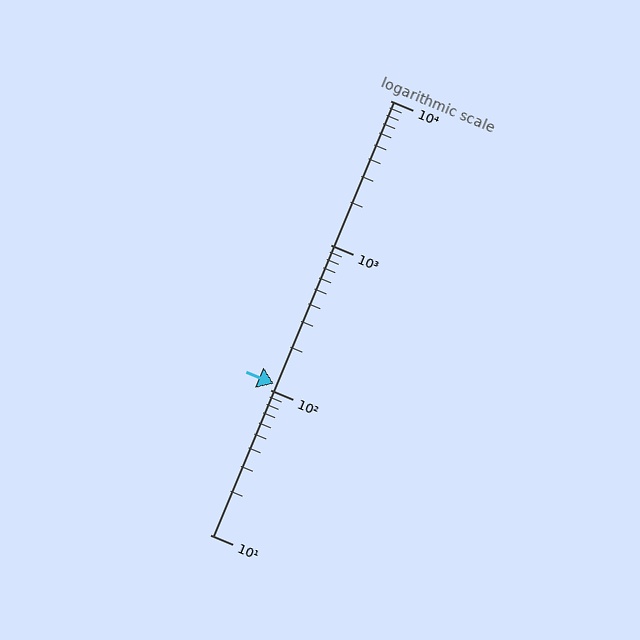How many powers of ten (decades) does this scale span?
The scale spans 3 decades, from 10 to 10000.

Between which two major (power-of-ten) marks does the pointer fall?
The pointer is between 100 and 1000.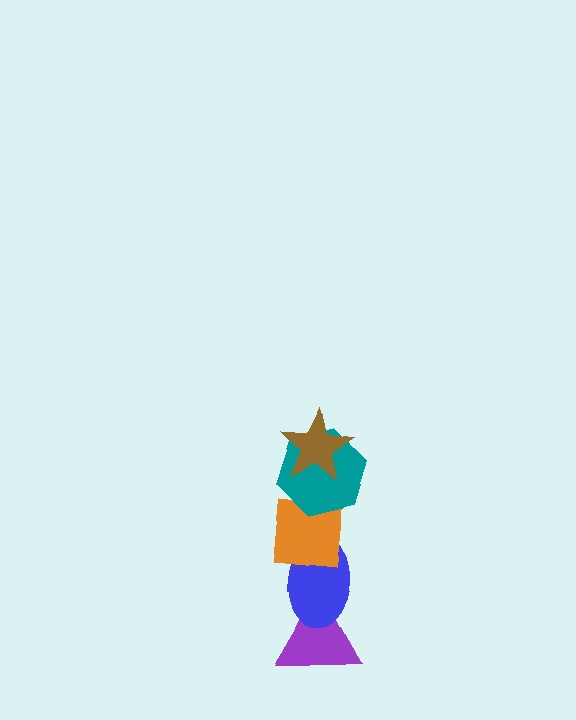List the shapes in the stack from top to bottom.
From top to bottom: the brown star, the teal hexagon, the orange square, the blue ellipse, the purple triangle.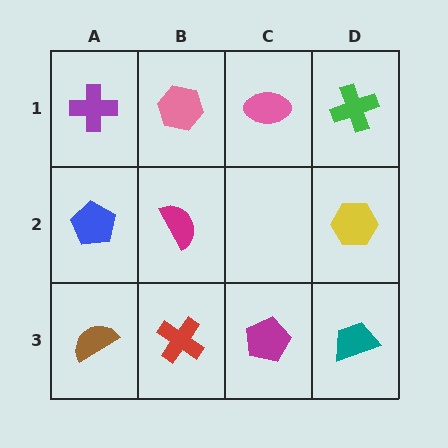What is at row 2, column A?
A blue pentagon.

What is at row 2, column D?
A yellow hexagon.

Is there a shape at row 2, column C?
No, that cell is empty.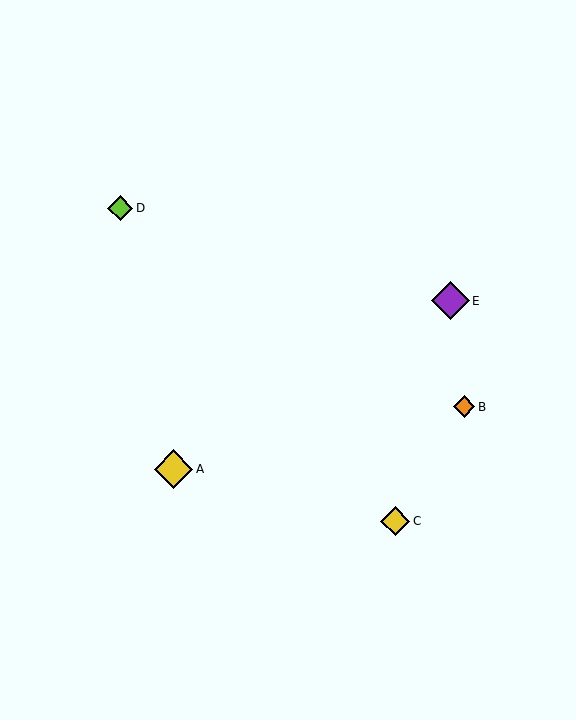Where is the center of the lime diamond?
The center of the lime diamond is at (120, 208).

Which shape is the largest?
The yellow diamond (labeled A) is the largest.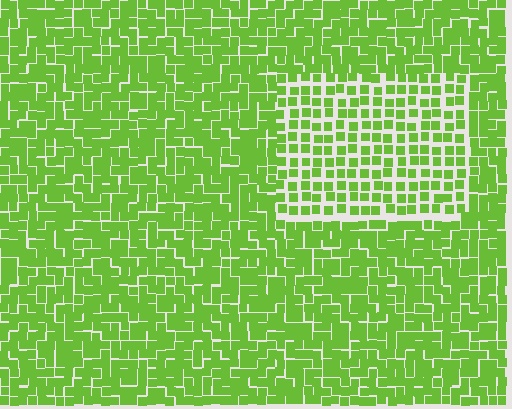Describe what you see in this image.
The image contains small lime elements arranged at two different densities. A rectangle-shaped region is visible where the elements are less densely packed than the surrounding area.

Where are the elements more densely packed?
The elements are more densely packed outside the rectangle boundary.